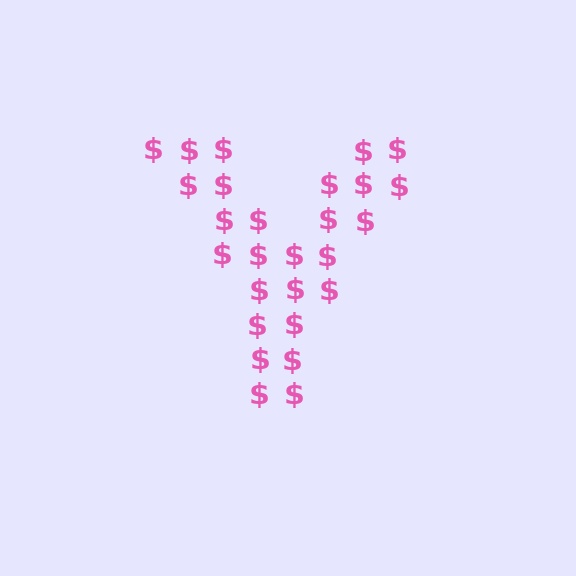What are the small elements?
The small elements are dollar signs.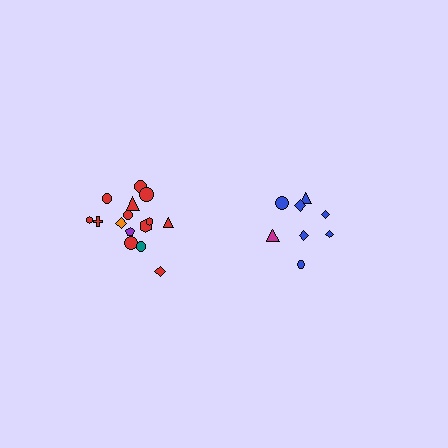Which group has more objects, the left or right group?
The left group.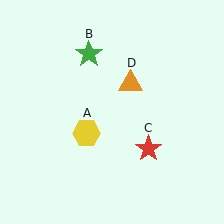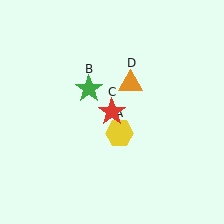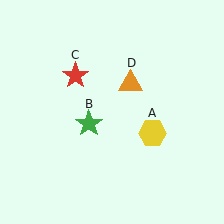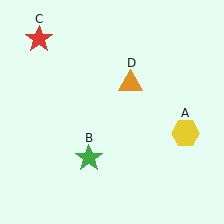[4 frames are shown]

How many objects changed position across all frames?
3 objects changed position: yellow hexagon (object A), green star (object B), red star (object C).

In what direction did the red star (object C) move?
The red star (object C) moved up and to the left.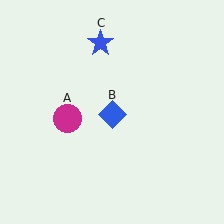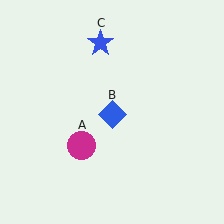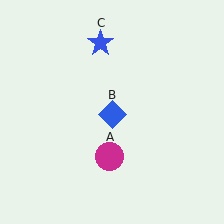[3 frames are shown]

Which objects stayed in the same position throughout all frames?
Blue diamond (object B) and blue star (object C) remained stationary.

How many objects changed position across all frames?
1 object changed position: magenta circle (object A).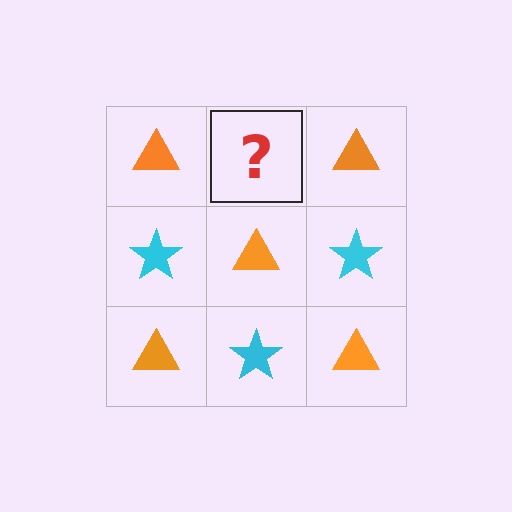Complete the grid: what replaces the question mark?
The question mark should be replaced with a cyan star.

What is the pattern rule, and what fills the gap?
The rule is that it alternates orange triangle and cyan star in a checkerboard pattern. The gap should be filled with a cyan star.